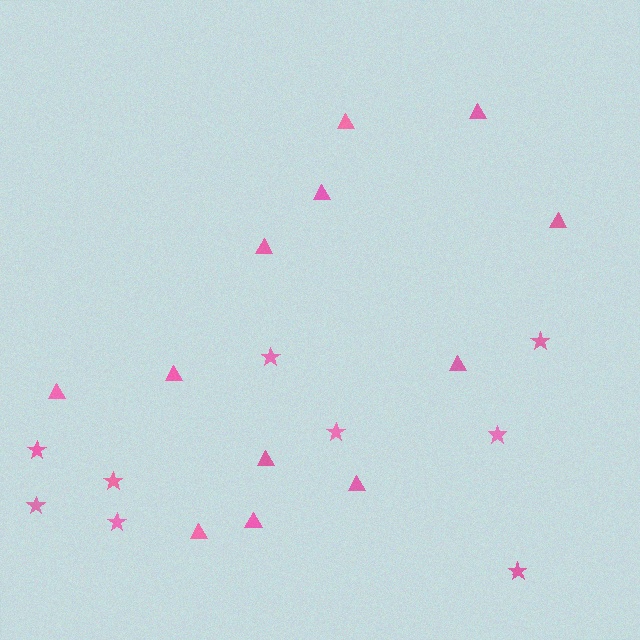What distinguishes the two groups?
There are 2 groups: one group of stars (9) and one group of triangles (12).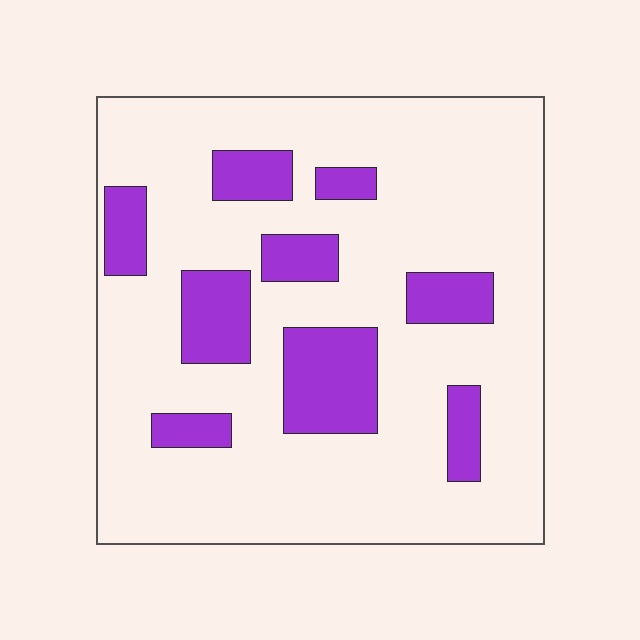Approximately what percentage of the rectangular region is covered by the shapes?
Approximately 20%.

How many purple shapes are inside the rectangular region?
9.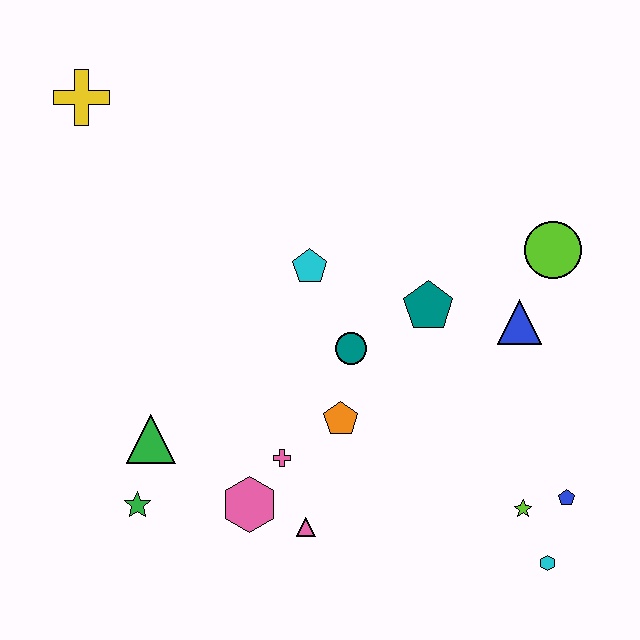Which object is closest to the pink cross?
The pink hexagon is closest to the pink cross.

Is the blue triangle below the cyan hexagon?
No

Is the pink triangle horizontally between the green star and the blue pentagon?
Yes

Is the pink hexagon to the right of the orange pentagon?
No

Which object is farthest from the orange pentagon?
The yellow cross is farthest from the orange pentagon.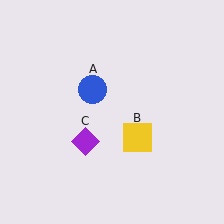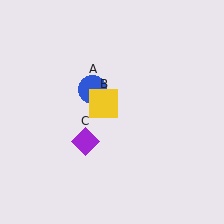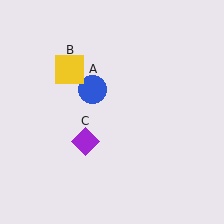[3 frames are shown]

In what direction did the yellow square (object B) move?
The yellow square (object B) moved up and to the left.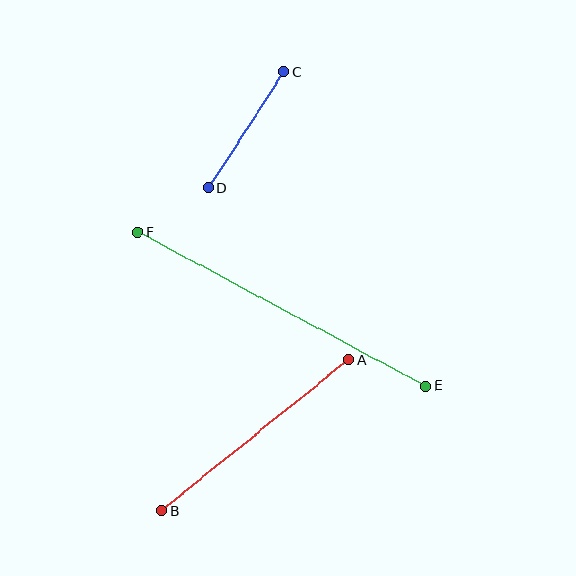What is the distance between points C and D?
The distance is approximately 139 pixels.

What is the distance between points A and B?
The distance is approximately 241 pixels.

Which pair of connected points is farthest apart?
Points E and F are farthest apart.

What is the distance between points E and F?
The distance is approximately 326 pixels.